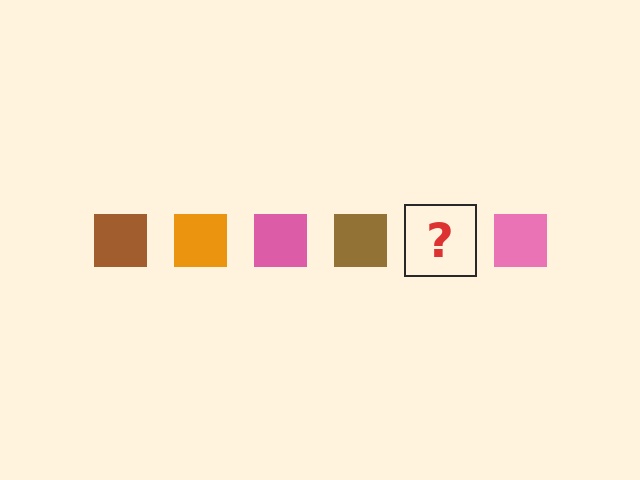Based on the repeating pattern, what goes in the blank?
The blank should be an orange square.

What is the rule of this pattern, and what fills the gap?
The rule is that the pattern cycles through brown, orange, pink squares. The gap should be filled with an orange square.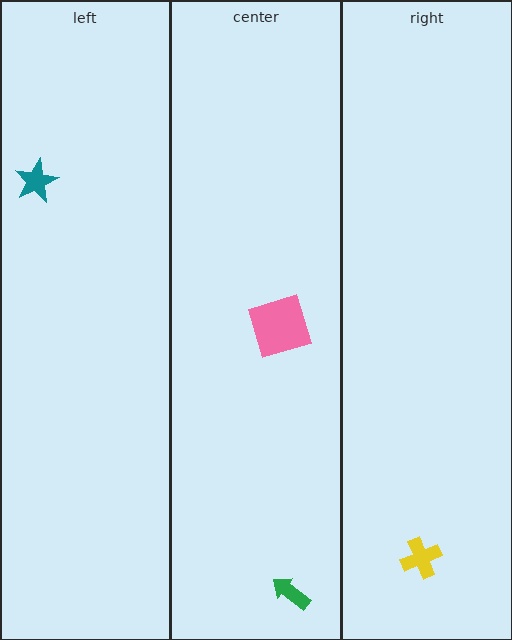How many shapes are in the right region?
1.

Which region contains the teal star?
The left region.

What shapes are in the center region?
The pink square, the green arrow.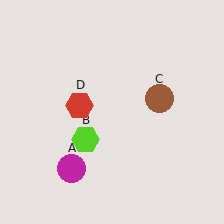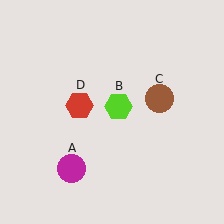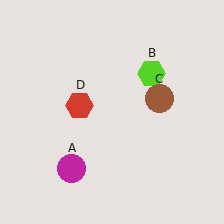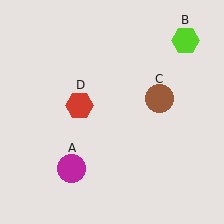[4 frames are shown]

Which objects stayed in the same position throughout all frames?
Magenta circle (object A) and brown circle (object C) and red hexagon (object D) remained stationary.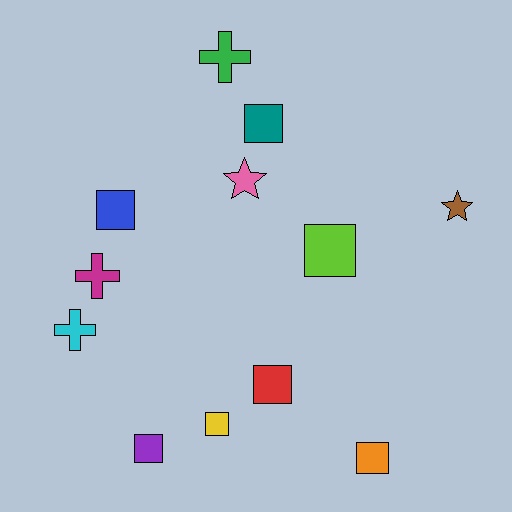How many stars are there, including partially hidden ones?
There are 2 stars.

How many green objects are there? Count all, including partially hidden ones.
There is 1 green object.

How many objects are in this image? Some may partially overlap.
There are 12 objects.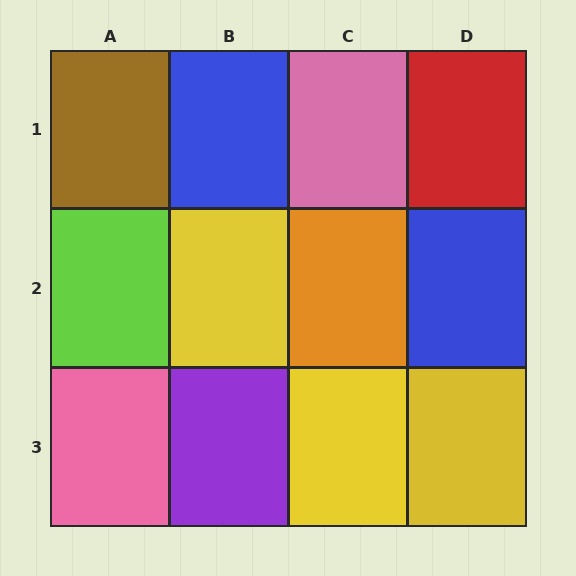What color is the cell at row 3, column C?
Yellow.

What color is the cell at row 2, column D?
Blue.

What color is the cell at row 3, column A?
Pink.